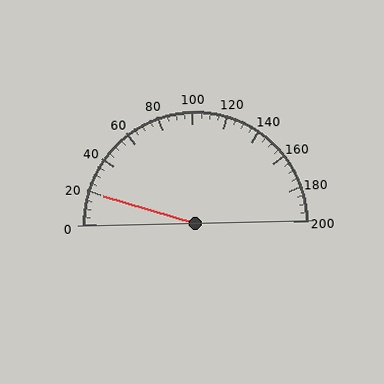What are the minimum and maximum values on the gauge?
The gauge ranges from 0 to 200.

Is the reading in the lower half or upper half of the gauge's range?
The reading is in the lower half of the range (0 to 200).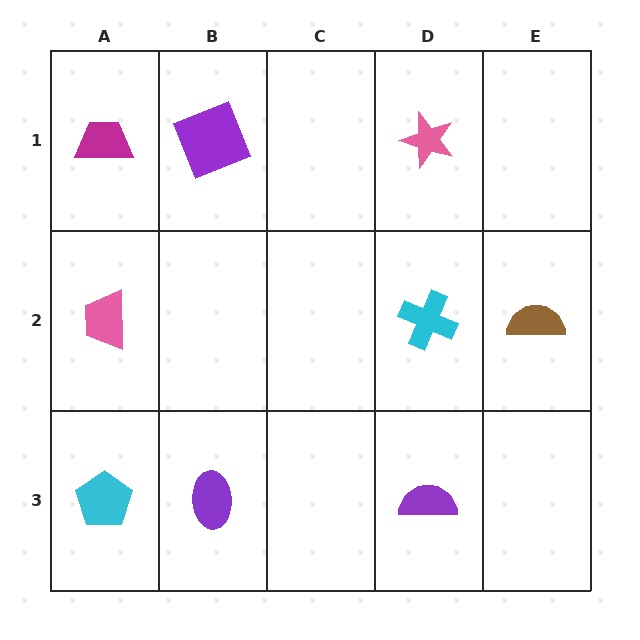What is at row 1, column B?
A purple square.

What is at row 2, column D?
A cyan cross.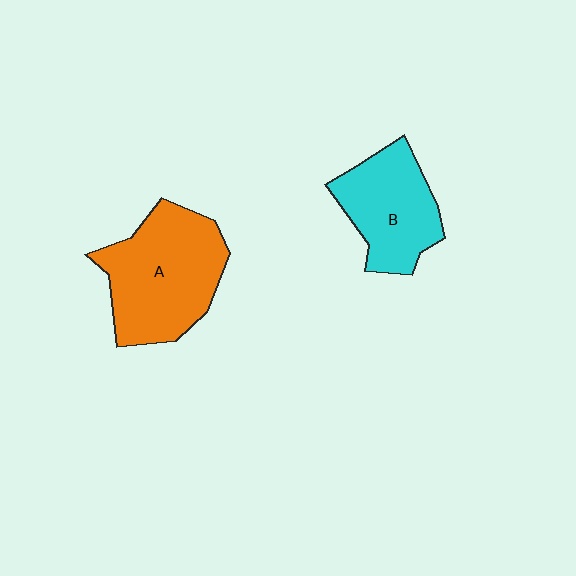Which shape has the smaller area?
Shape B (cyan).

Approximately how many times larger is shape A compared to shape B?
Approximately 1.4 times.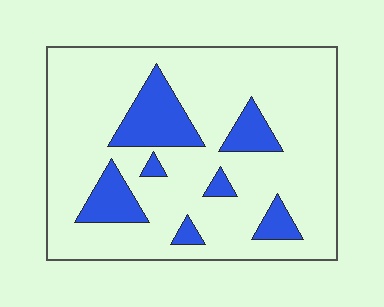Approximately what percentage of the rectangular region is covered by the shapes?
Approximately 20%.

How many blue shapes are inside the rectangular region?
7.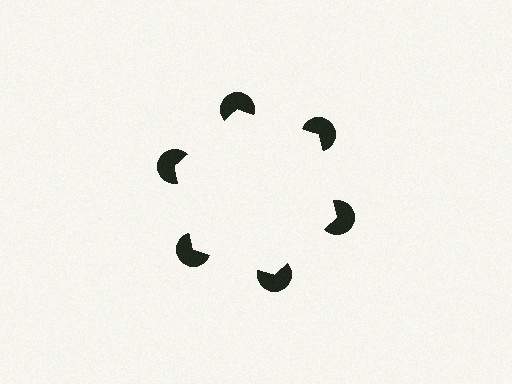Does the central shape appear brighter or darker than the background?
It typically appears slightly brighter than the background, even though no actual brightness change is drawn.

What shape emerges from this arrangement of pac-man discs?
An illusory hexagon — its edges are inferred from the aligned wedge cuts in the pac-man discs, not physically drawn.